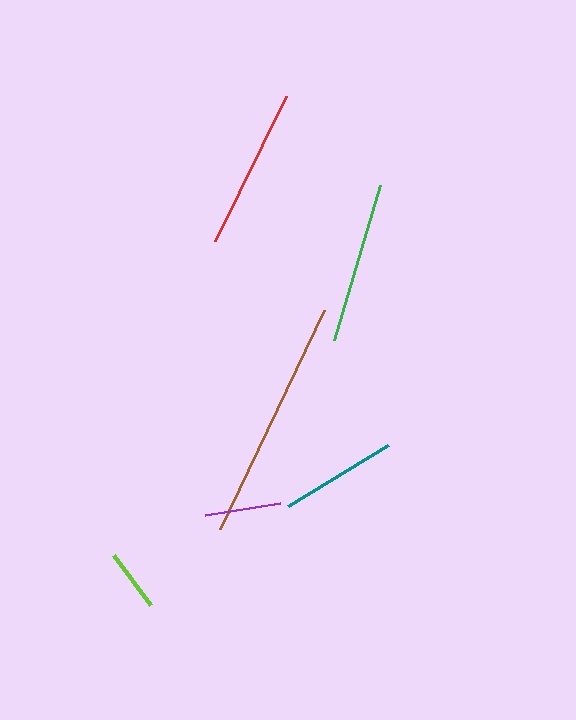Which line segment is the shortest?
The lime line is the shortest at approximately 62 pixels.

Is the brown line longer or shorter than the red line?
The brown line is longer than the red line.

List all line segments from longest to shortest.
From longest to shortest: brown, green, red, teal, purple, lime.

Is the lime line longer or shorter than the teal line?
The teal line is longer than the lime line.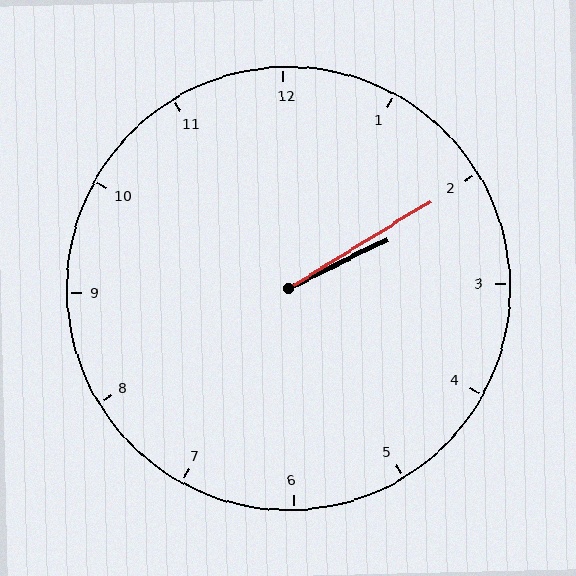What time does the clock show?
2:10.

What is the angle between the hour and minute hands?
Approximately 5 degrees.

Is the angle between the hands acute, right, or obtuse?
It is acute.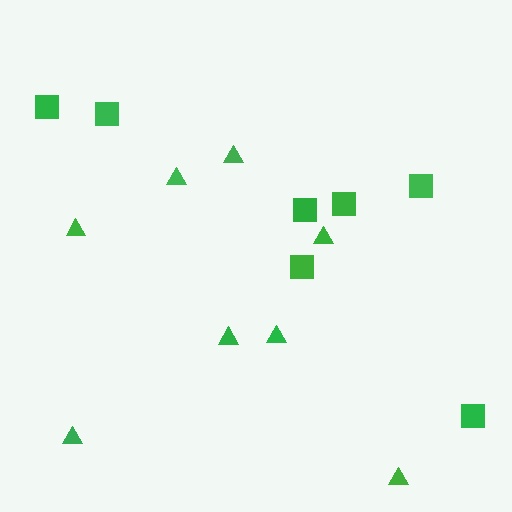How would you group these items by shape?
There are 2 groups: one group of triangles (8) and one group of squares (7).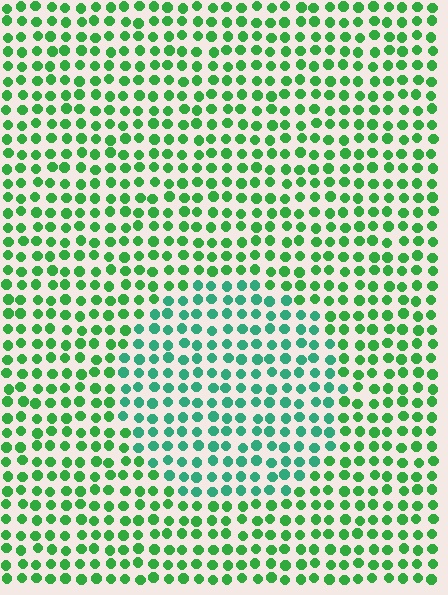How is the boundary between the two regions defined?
The boundary is defined purely by a slight shift in hue (about 31 degrees). Spacing, size, and orientation are identical on both sides.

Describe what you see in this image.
The image is filled with small green elements in a uniform arrangement. A circle-shaped region is visible where the elements are tinted to a slightly different hue, forming a subtle color boundary.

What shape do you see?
I see a circle.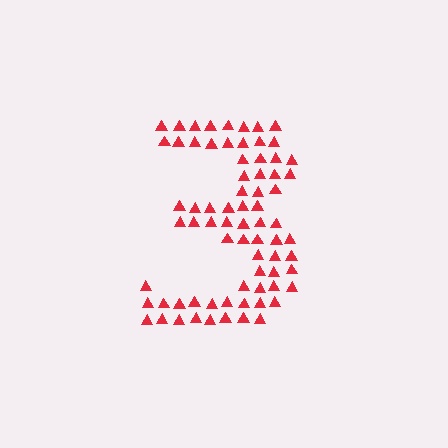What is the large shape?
The large shape is the digit 3.